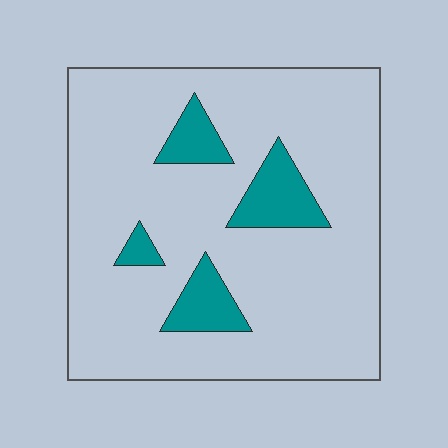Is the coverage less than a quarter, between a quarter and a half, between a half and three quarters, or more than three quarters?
Less than a quarter.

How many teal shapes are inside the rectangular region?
4.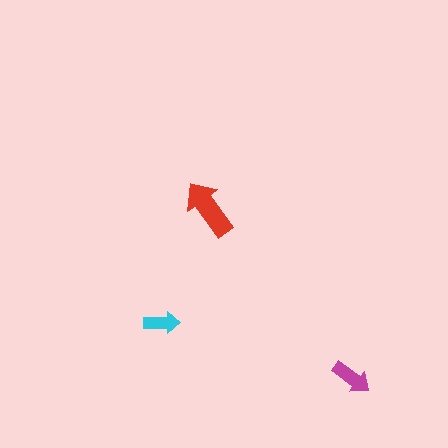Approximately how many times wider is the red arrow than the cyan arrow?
About 1.5 times wider.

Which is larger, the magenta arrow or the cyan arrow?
The magenta one.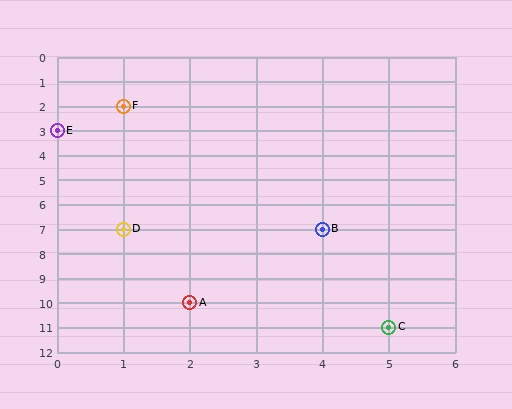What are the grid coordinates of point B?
Point B is at grid coordinates (4, 7).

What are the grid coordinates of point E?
Point E is at grid coordinates (0, 3).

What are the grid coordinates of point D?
Point D is at grid coordinates (1, 7).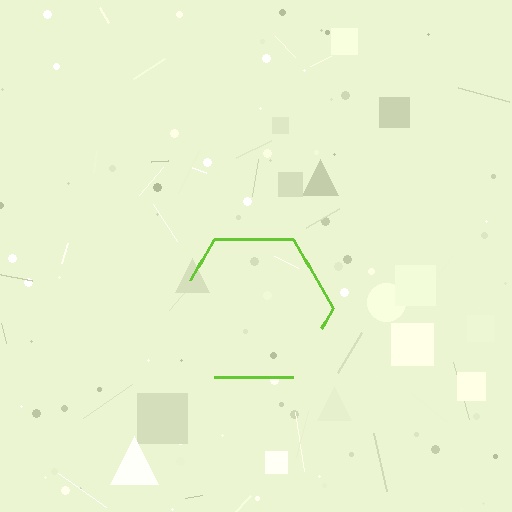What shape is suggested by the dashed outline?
The dashed outline suggests a hexagon.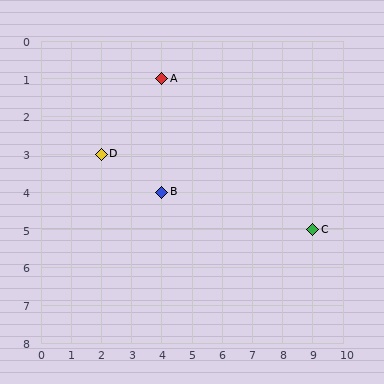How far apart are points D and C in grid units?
Points D and C are 7 columns and 2 rows apart (about 7.3 grid units diagonally).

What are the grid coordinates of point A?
Point A is at grid coordinates (4, 1).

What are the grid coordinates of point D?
Point D is at grid coordinates (2, 3).